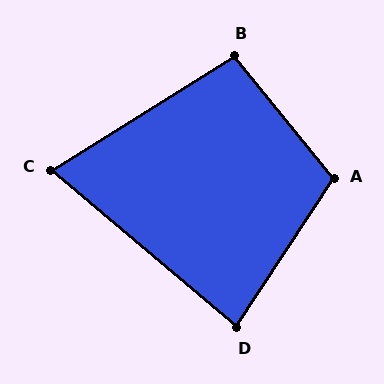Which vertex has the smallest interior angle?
C, at approximately 72 degrees.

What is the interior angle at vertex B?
Approximately 97 degrees (obtuse).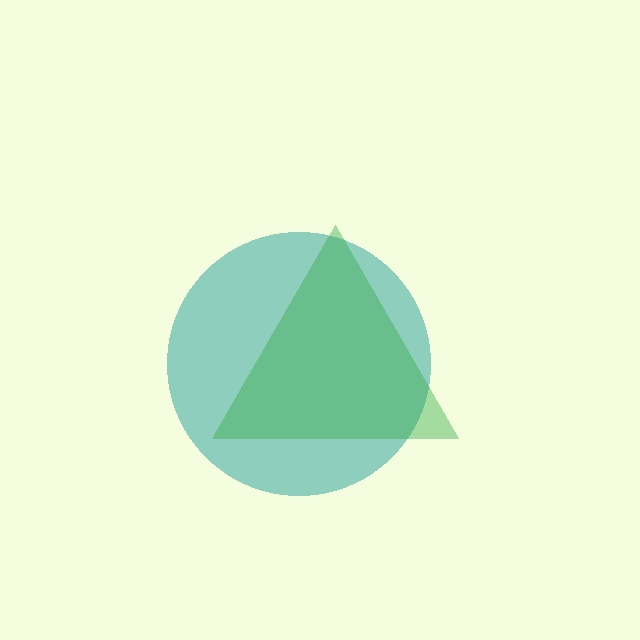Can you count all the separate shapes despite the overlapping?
Yes, there are 2 separate shapes.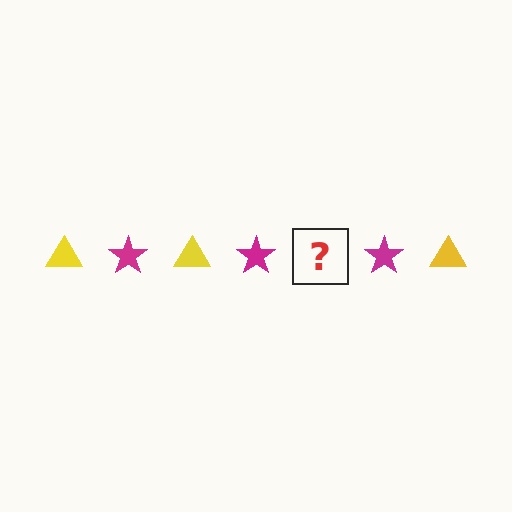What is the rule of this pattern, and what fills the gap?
The rule is that the pattern alternates between yellow triangle and magenta star. The gap should be filled with a yellow triangle.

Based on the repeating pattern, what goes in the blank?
The blank should be a yellow triangle.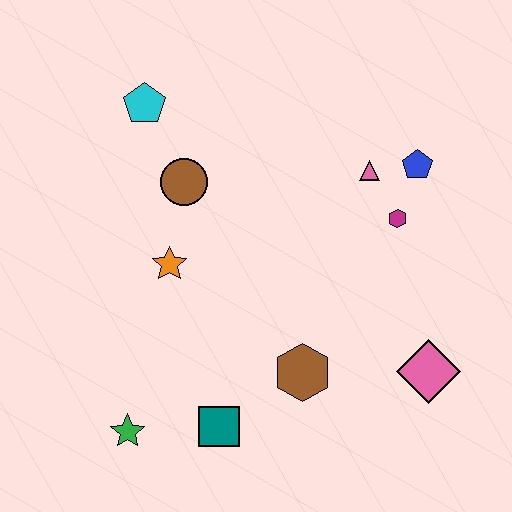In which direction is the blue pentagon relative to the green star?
The blue pentagon is to the right of the green star.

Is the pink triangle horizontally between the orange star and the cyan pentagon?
No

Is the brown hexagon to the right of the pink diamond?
No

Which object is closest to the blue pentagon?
The pink triangle is closest to the blue pentagon.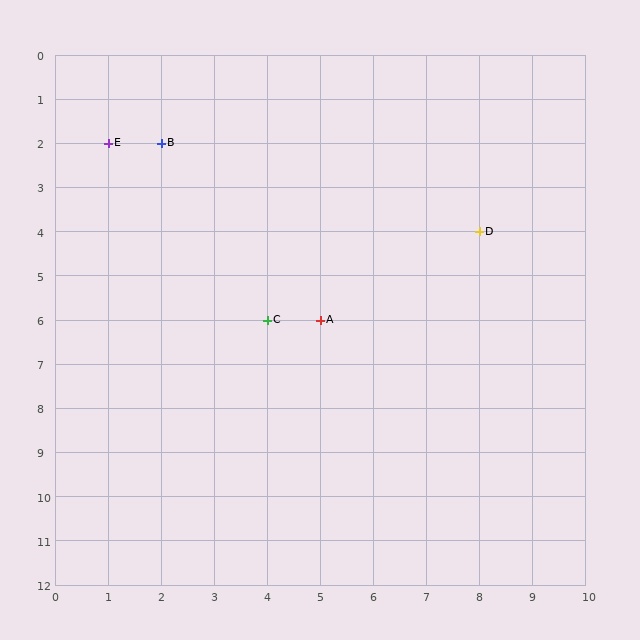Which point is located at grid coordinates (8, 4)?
Point D is at (8, 4).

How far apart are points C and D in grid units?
Points C and D are 4 columns and 2 rows apart (about 4.5 grid units diagonally).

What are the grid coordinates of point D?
Point D is at grid coordinates (8, 4).